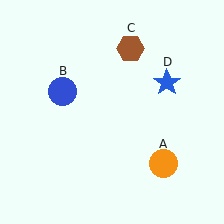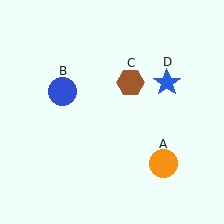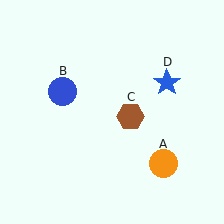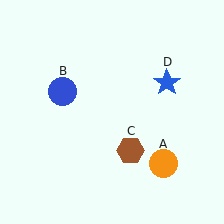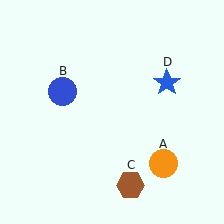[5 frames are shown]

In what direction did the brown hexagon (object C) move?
The brown hexagon (object C) moved down.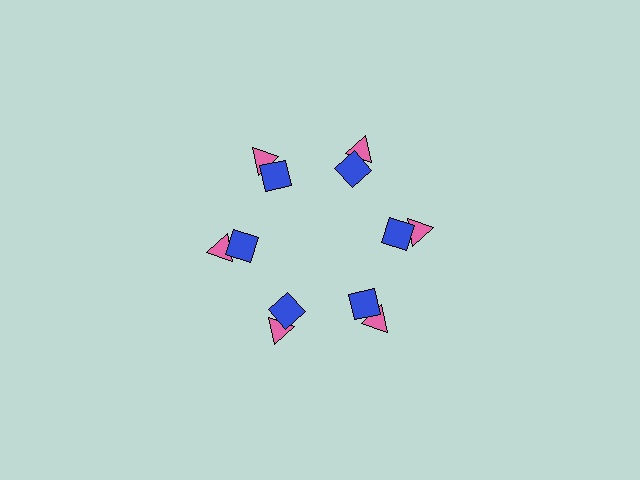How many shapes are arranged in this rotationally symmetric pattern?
There are 12 shapes, arranged in 6 groups of 2.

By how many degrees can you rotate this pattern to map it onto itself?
The pattern maps onto itself every 60 degrees of rotation.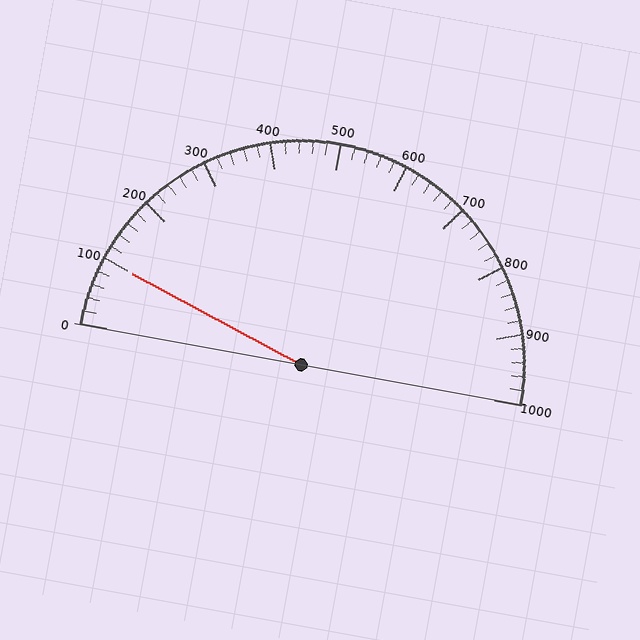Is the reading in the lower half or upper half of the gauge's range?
The reading is in the lower half of the range (0 to 1000).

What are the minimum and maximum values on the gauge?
The gauge ranges from 0 to 1000.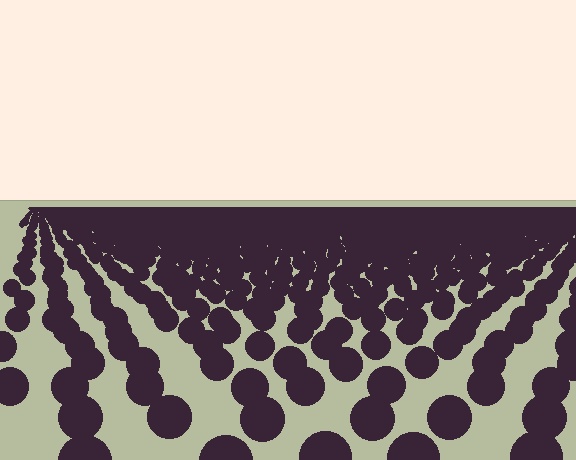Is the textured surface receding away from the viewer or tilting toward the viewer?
The surface is receding away from the viewer. Texture elements get smaller and denser toward the top.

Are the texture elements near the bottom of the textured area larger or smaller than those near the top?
Larger. Near the bottom, elements are closer to the viewer and appear at a bigger on-screen size.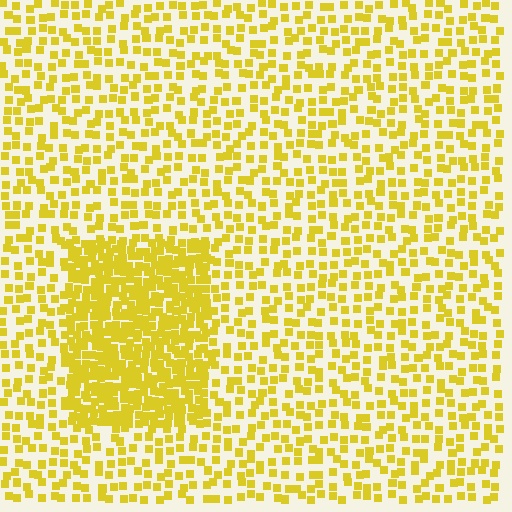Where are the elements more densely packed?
The elements are more densely packed inside the rectangle boundary.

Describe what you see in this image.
The image contains small yellow elements arranged at two different densities. A rectangle-shaped region is visible where the elements are more densely packed than the surrounding area.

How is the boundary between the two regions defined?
The boundary is defined by a change in element density (approximately 2.4x ratio). All elements are the same color, size, and shape.